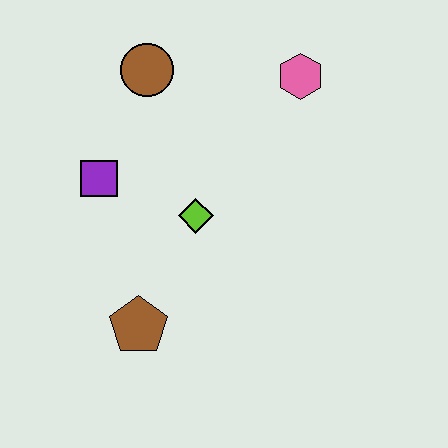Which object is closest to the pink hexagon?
The brown circle is closest to the pink hexagon.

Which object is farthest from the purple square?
The pink hexagon is farthest from the purple square.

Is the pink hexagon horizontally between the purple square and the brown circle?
No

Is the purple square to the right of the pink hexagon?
No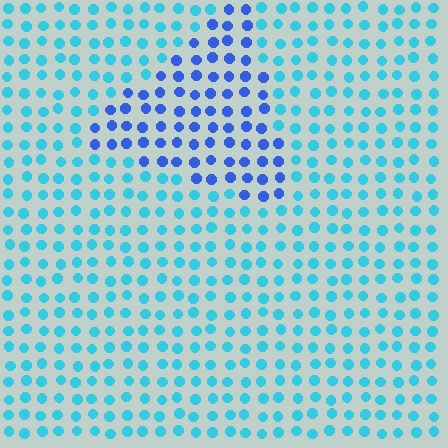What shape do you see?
I see a triangle.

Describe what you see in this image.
The image is filled with small cyan elements in a uniform arrangement. A triangle-shaped region is visible where the elements are tinted to a slightly different hue, forming a subtle color boundary.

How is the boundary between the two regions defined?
The boundary is defined purely by a slight shift in hue (about 38 degrees). Spacing, size, and orientation are identical on both sides.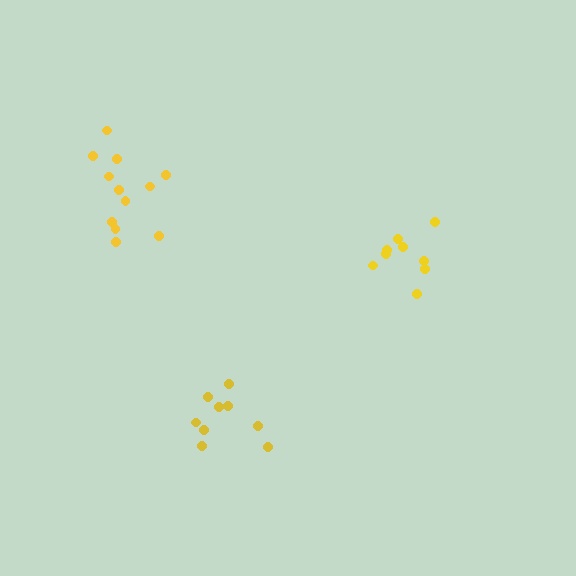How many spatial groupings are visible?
There are 3 spatial groupings.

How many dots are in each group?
Group 1: 12 dots, Group 2: 9 dots, Group 3: 9 dots (30 total).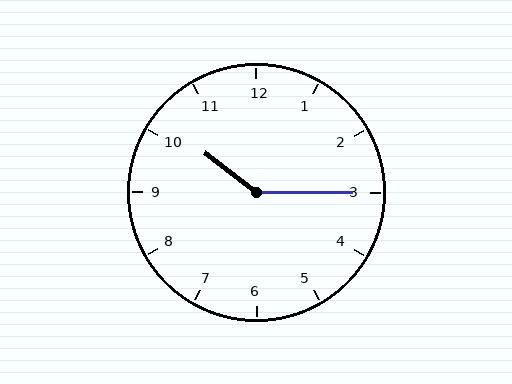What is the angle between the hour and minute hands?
Approximately 142 degrees.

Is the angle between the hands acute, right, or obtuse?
It is obtuse.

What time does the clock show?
10:15.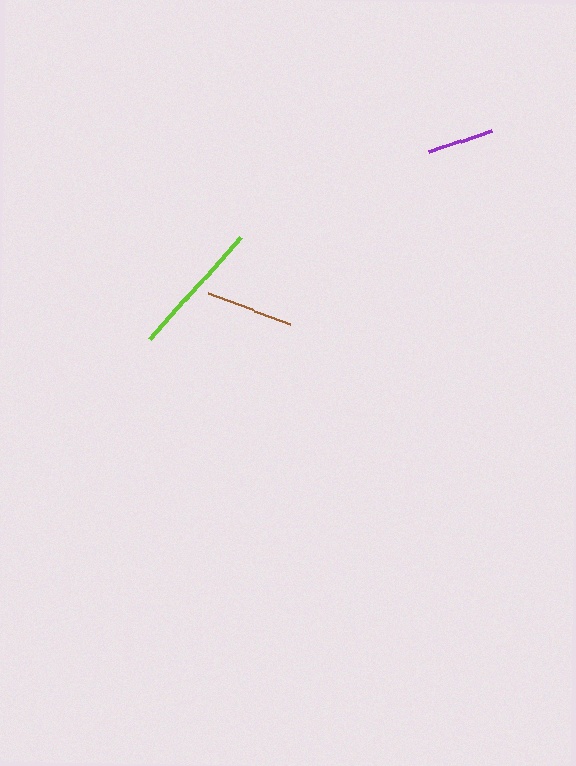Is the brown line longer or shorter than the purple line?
The brown line is longer than the purple line.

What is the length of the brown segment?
The brown segment is approximately 87 pixels long.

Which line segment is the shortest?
The purple line is the shortest at approximately 65 pixels.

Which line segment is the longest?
The lime line is the longest at approximately 137 pixels.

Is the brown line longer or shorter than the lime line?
The lime line is longer than the brown line.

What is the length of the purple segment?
The purple segment is approximately 65 pixels long.